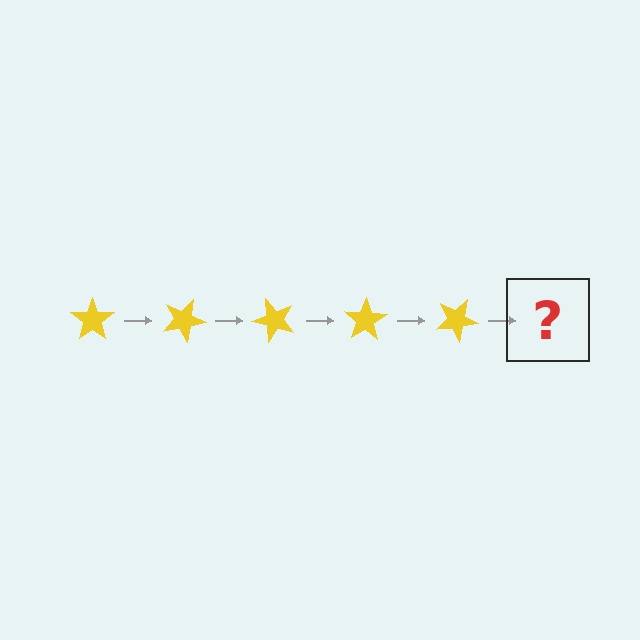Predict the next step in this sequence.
The next step is a yellow star rotated 125 degrees.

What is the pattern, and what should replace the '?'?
The pattern is that the star rotates 25 degrees each step. The '?' should be a yellow star rotated 125 degrees.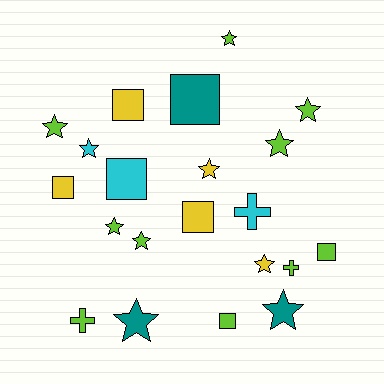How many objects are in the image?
There are 21 objects.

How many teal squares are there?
There is 1 teal square.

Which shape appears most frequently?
Star, with 11 objects.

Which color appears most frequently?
Lime, with 10 objects.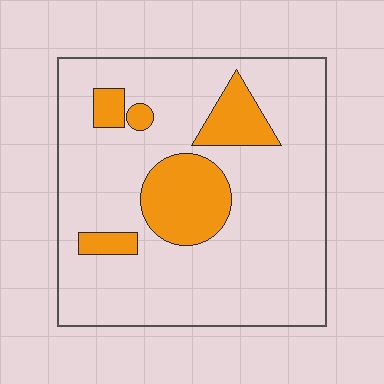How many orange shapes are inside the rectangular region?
5.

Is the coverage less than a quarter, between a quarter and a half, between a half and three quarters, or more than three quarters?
Less than a quarter.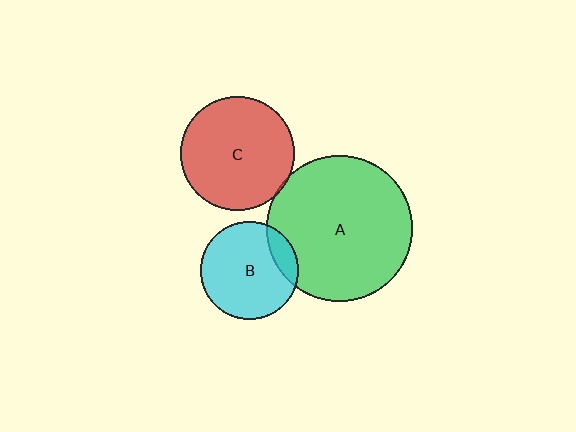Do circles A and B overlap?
Yes.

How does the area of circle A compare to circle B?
Approximately 2.2 times.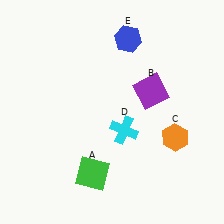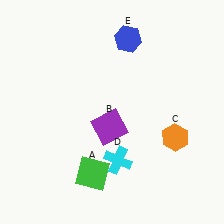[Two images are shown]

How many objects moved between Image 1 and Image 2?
2 objects moved between the two images.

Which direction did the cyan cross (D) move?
The cyan cross (D) moved down.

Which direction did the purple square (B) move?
The purple square (B) moved left.